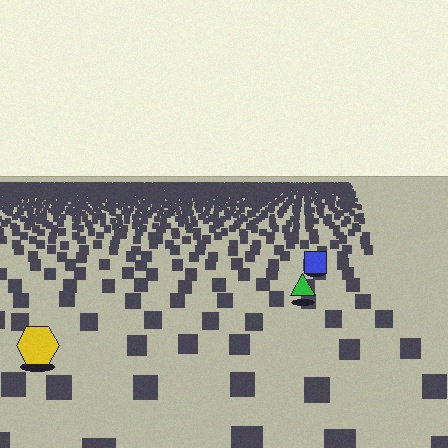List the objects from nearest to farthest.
From nearest to farthest: the yellow hexagon, the green triangle, the blue square.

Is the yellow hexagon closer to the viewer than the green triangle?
Yes. The yellow hexagon is closer — you can tell from the texture gradient: the ground texture is coarser near it.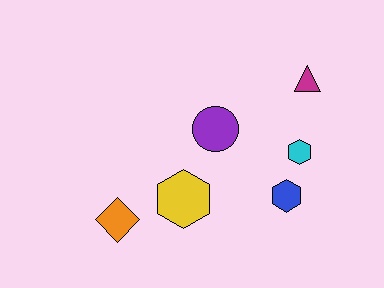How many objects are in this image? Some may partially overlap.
There are 6 objects.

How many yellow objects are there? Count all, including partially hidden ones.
There is 1 yellow object.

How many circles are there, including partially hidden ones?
There is 1 circle.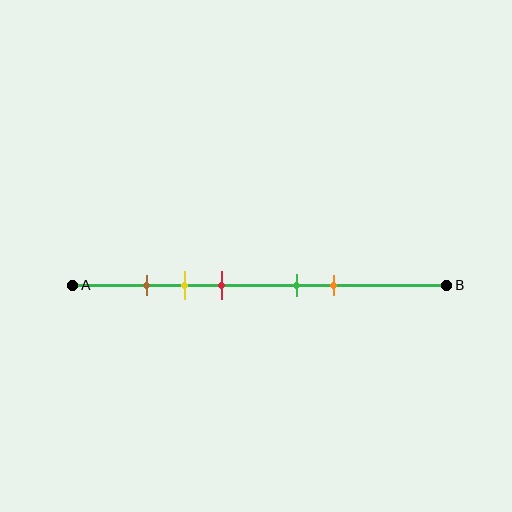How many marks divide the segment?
There are 5 marks dividing the segment.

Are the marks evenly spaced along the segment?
No, the marks are not evenly spaced.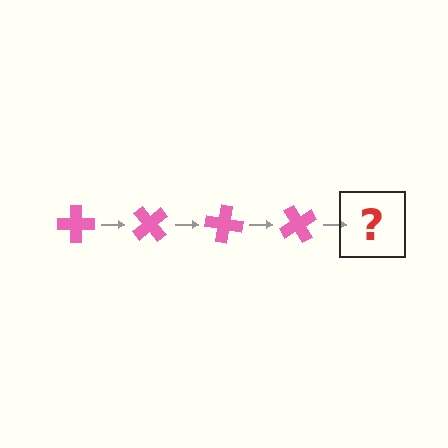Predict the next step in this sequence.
The next step is a pink cross rotated 200 degrees.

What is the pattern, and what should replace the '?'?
The pattern is that the cross rotates 50 degrees each step. The '?' should be a pink cross rotated 200 degrees.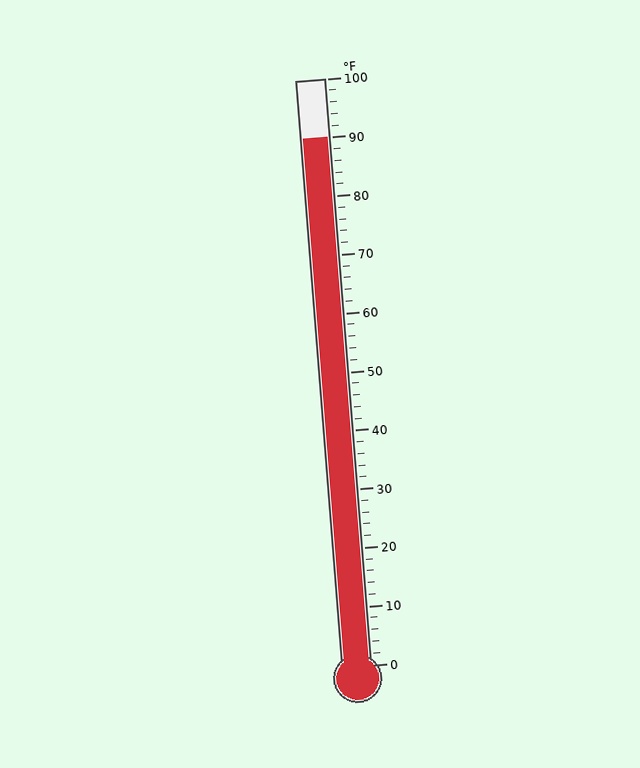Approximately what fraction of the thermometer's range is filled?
The thermometer is filled to approximately 90% of its range.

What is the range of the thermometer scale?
The thermometer scale ranges from 0°F to 100°F.